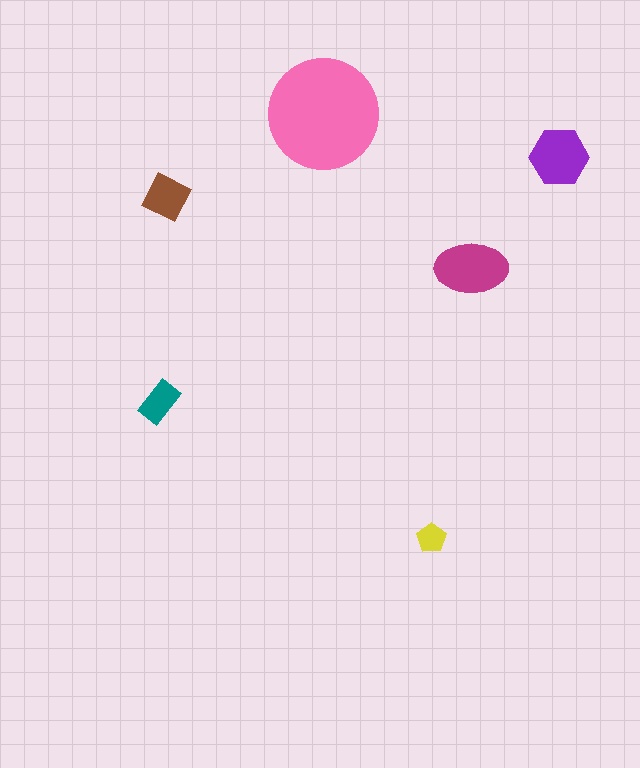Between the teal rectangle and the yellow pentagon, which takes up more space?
The teal rectangle.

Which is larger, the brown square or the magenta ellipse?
The magenta ellipse.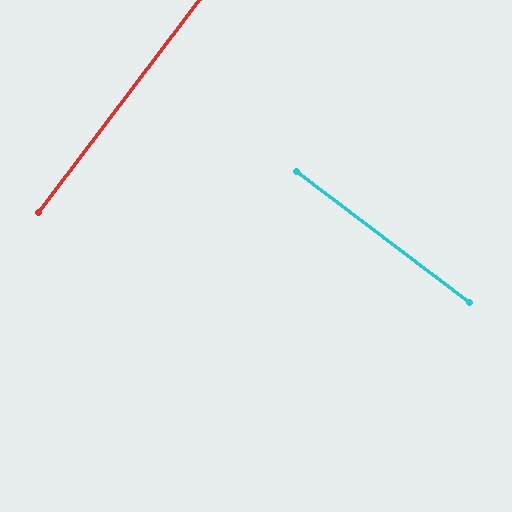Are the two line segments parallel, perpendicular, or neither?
Perpendicular — they meet at approximately 90°.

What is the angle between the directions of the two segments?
Approximately 90 degrees.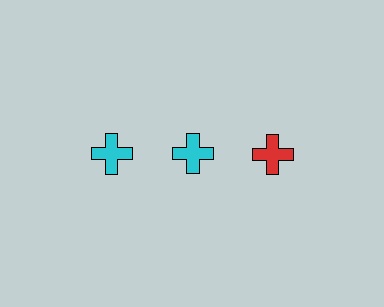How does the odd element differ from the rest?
It has a different color: red instead of cyan.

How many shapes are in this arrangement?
There are 3 shapes arranged in a grid pattern.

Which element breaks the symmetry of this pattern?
The red cross in the top row, center column breaks the symmetry. All other shapes are cyan crosses.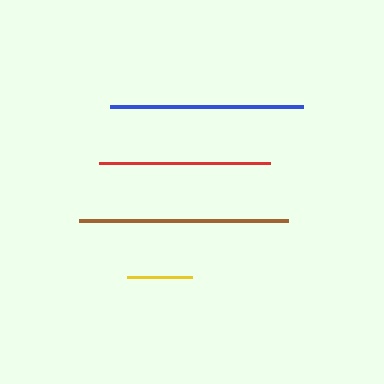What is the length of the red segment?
The red segment is approximately 171 pixels long.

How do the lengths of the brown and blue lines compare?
The brown and blue lines are approximately the same length.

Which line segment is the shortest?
The yellow line is the shortest at approximately 65 pixels.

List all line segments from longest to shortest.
From longest to shortest: brown, blue, red, yellow.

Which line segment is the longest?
The brown line is the longest at approximately 209 pixels.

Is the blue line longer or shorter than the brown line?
The brown line is longer than the blue line.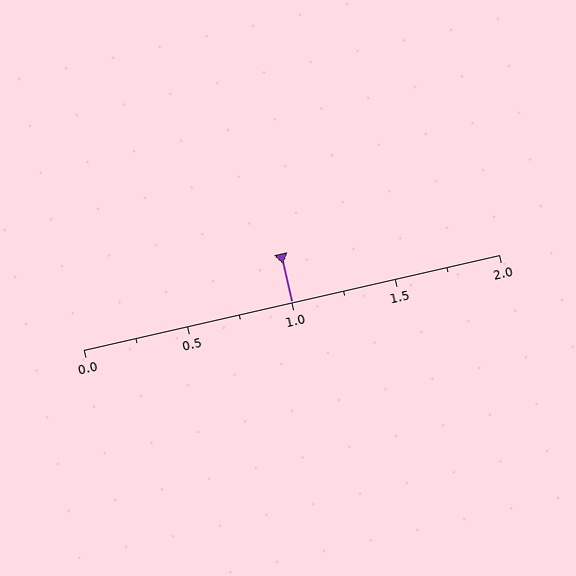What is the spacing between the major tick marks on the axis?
The major ticks are spaced 0.5 apart.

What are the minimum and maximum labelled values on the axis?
The axis runs from 0.0 to 2.0.